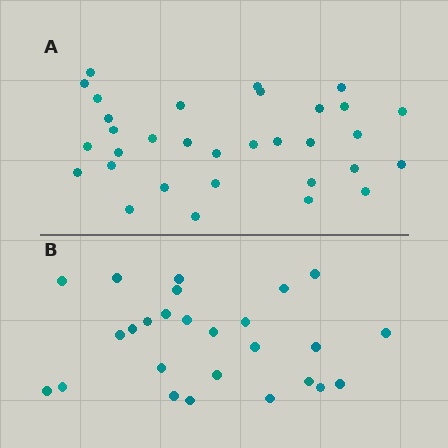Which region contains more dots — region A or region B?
Region A (the top region) has more dots.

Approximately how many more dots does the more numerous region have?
Region A has about 6 more dots than region B.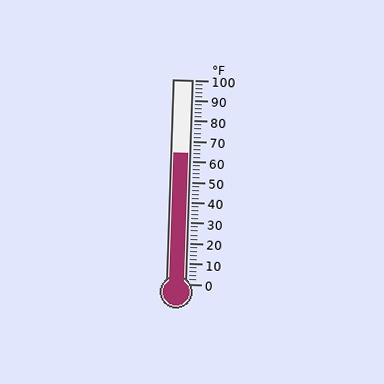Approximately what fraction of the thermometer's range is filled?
The thermometer is filled to approximately 65% of its range.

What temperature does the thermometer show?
The thermometer shows approximately 64°F.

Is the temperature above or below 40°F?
The temperature is above 40°F.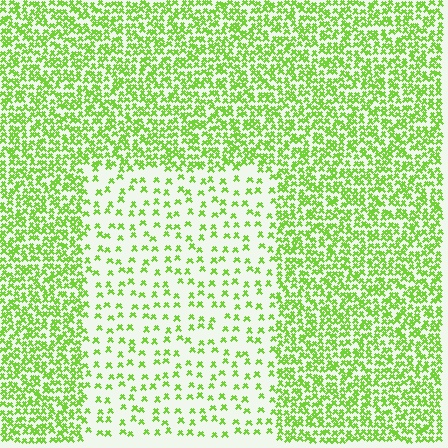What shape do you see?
I see a rectangle.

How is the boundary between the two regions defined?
The boundary is defined by a change in element density (approximately 2.8x ratio). All elements are the same color, size, and shape.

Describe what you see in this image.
The image contains small lime elements arranged at two different densities. A rectangle-shaped region is visible where the elements are less densely packed than the surrounding area.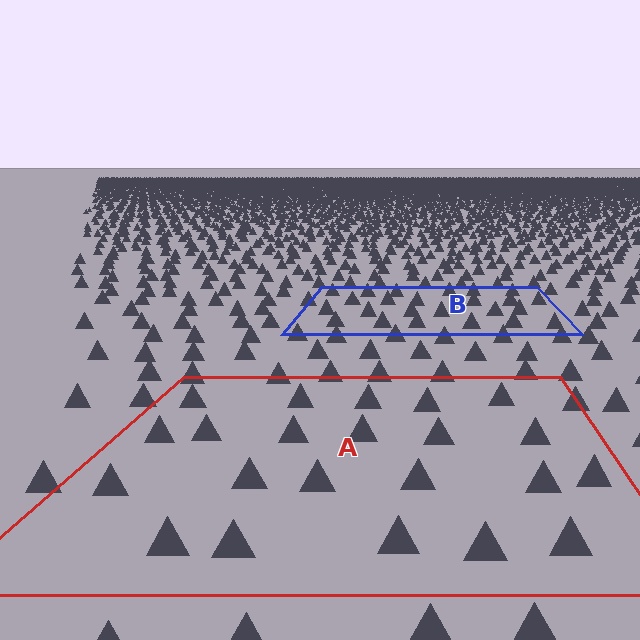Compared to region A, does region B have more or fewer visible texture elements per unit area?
Region B has more texture elements per unit area — they are packed more densely because it is farther away.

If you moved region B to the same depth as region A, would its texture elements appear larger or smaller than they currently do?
They would appear larger. At a closer depth, the same texture elements are projected at a bigger on-screen size.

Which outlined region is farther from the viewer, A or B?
Region B is farther from the viewer — the texture elements inside it appear smaller and more densely packed.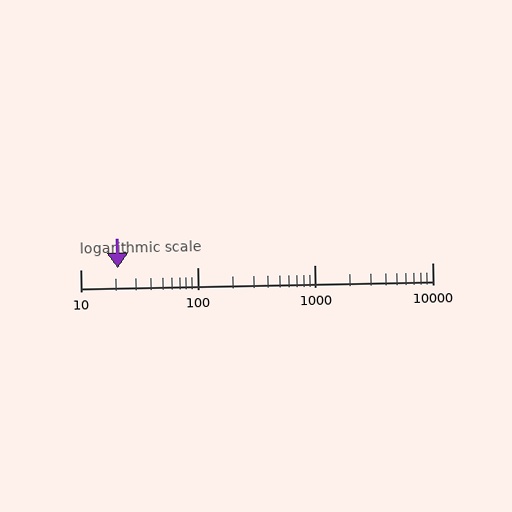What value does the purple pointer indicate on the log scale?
The pointer indicates approximately 21.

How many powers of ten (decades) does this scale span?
The scale spans 3 decades, from 10 to 10000.